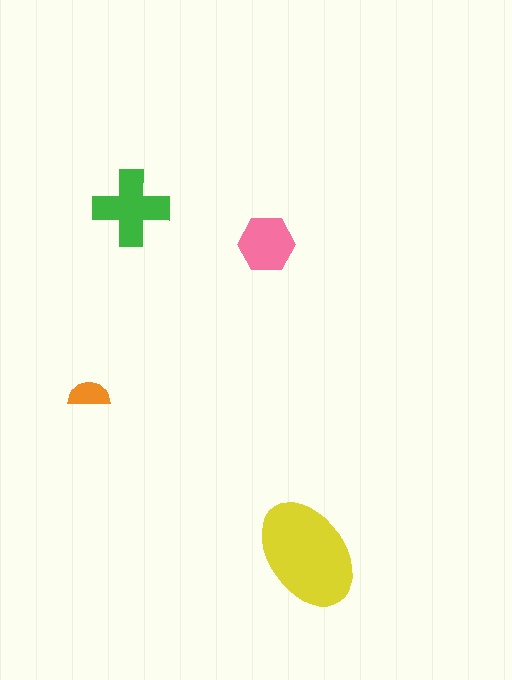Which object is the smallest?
The orange semicircle.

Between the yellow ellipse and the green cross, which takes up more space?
The yellow ellipse.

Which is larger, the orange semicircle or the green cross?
The green cross.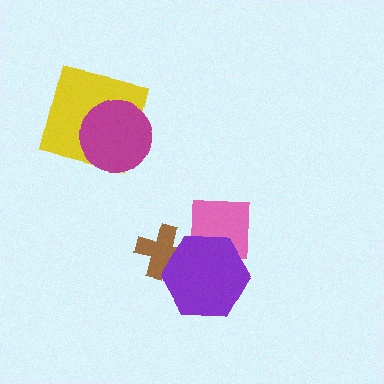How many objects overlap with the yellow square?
1 object overlaps with the yellow square.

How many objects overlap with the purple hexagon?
2 objects overlap with the purple hexagon.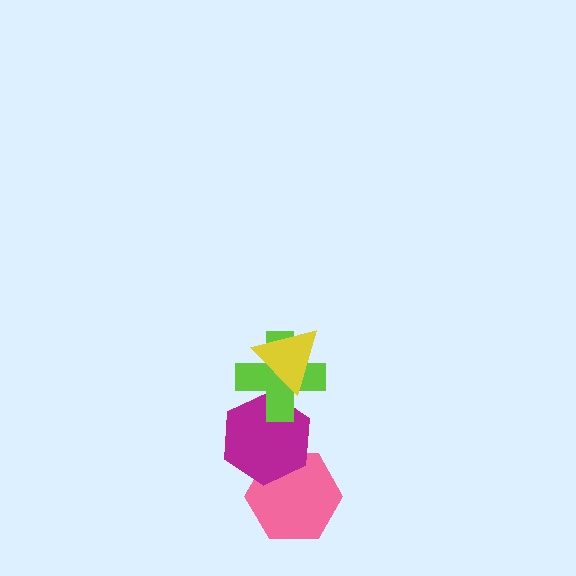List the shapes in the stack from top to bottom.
From top to bottom: the yellow triangle, the lime cross, the magenta hexagon, the pink hexagon.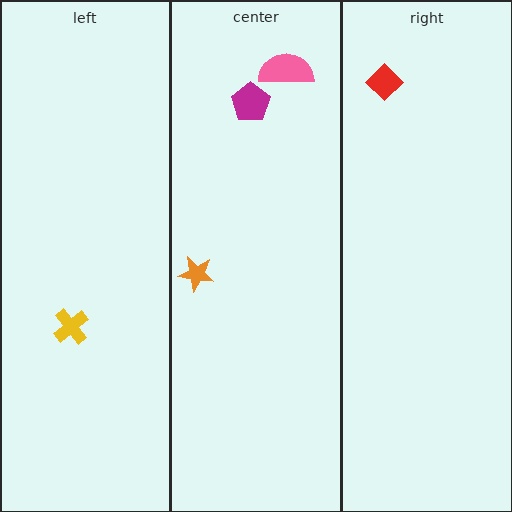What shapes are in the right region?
The red diamond.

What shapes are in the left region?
The yellow cross.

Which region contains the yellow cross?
The left region.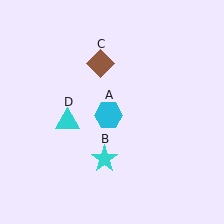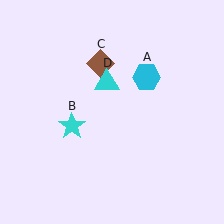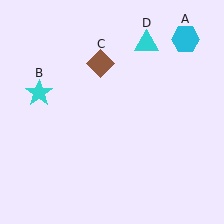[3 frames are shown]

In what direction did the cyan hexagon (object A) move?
The cyan hexagon (object A) moved up and to the right.